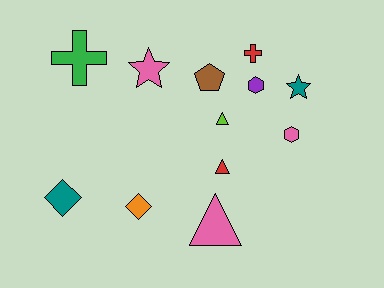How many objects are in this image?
There are 12 objects.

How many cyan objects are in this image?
There are no cyan objects.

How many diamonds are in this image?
There are 2 diamonds.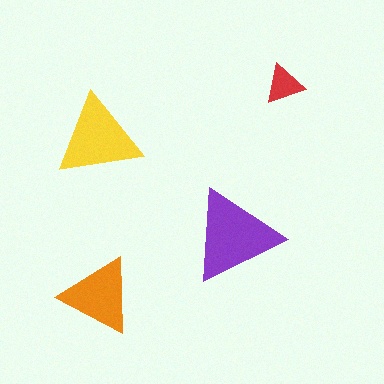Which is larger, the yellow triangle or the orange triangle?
The yellow one.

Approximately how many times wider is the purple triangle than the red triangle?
About 2.5 times wider.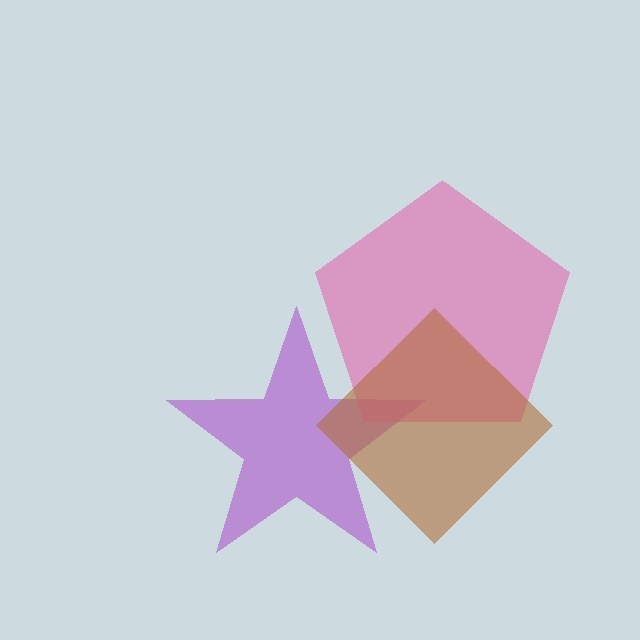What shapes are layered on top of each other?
The layered shapes are: a purple star, a pink pentagon, a brown diamond.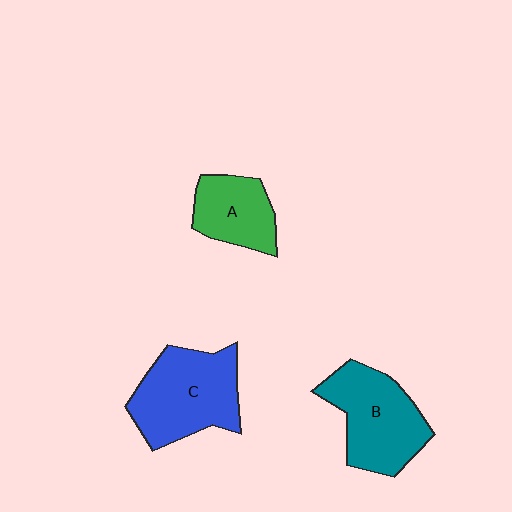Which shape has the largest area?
Shape C (blue).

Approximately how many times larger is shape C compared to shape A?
Approximately 1.6 times.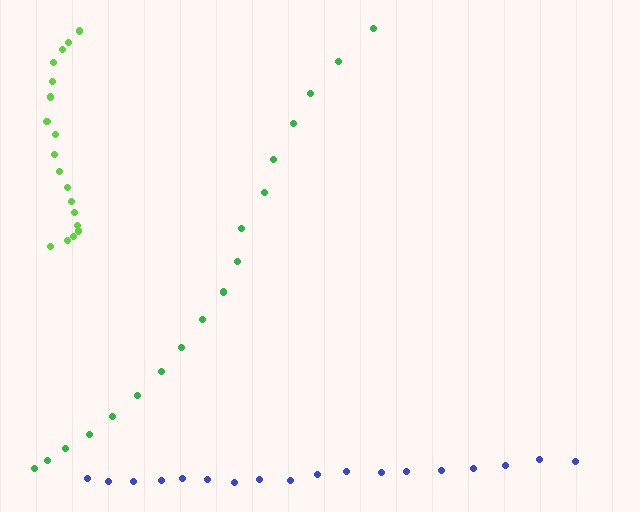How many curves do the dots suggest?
There are 3 distinct paths.